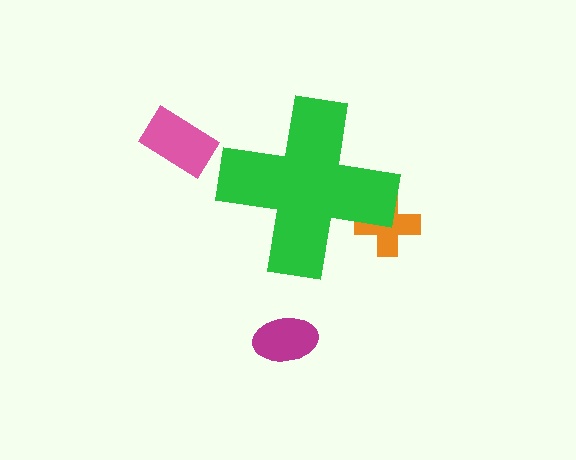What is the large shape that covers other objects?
A green cross.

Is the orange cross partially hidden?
Yes, the orange cross is partially hidden behind the green cross.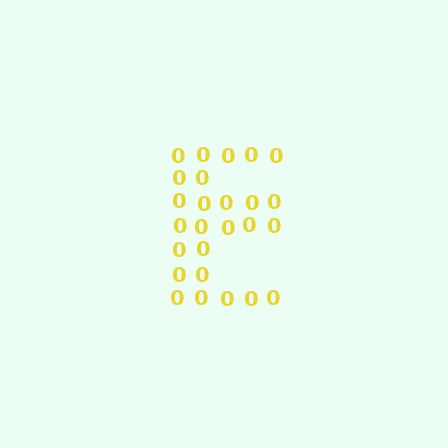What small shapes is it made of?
It is made of small digit 0's.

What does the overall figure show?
The overall figure shows the letter E.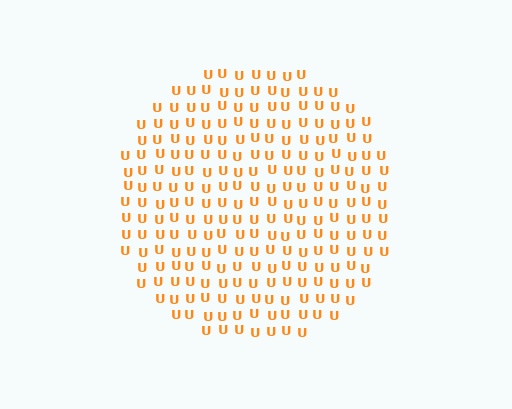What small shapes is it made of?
It is made of small letter U's.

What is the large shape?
The large shape is a circle.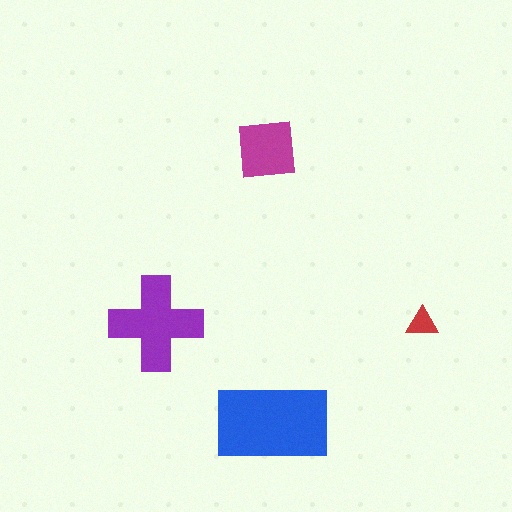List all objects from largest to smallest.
The blue rectangle, the purple cross, the magenta square, the red triangle.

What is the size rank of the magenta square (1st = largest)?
3rd.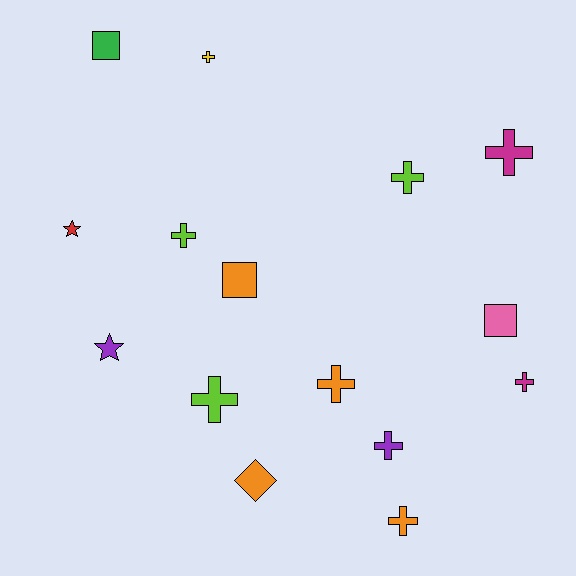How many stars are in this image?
There are 2 stars.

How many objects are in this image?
There are 15 objects.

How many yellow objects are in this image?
There is 1 yellow object.